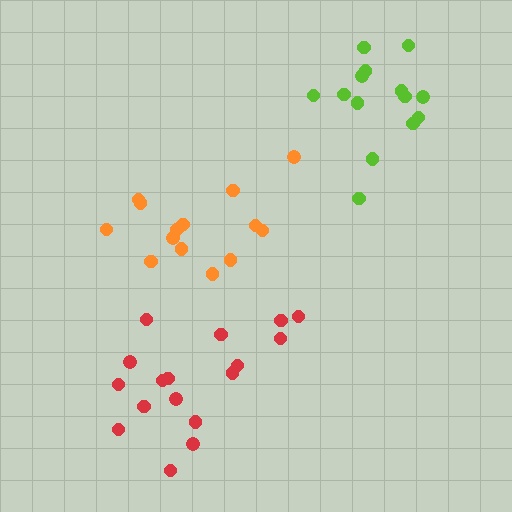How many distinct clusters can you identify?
There are 3 distinct clusters.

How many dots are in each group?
Group 1: 17 dots, Group 2: 14 dots, Group 3: 14 dots (45 total).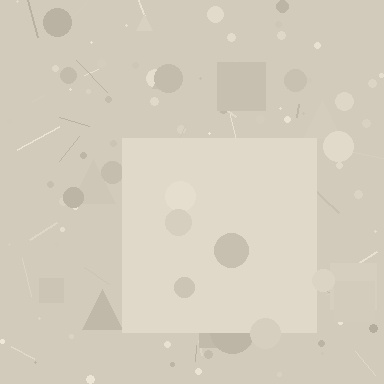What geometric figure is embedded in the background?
A square is embedded in the background.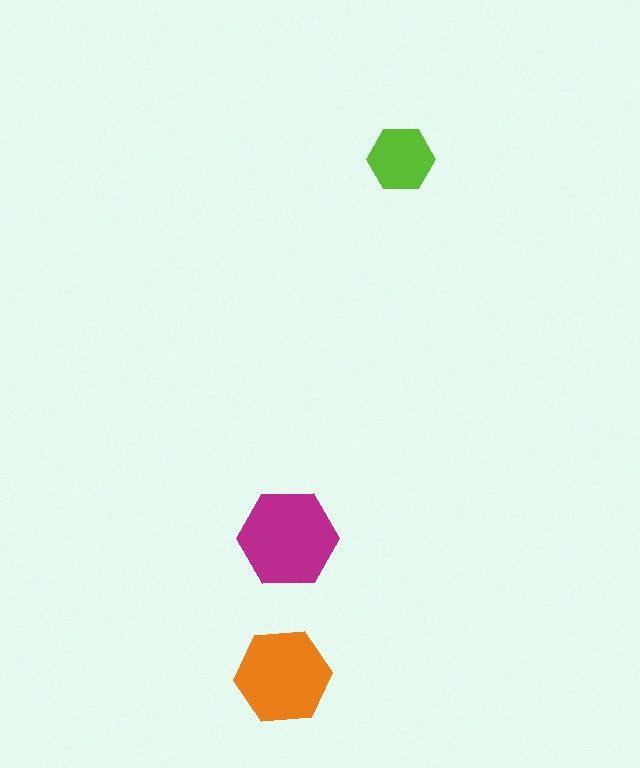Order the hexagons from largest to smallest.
the magenta one, the orange one, the lime one.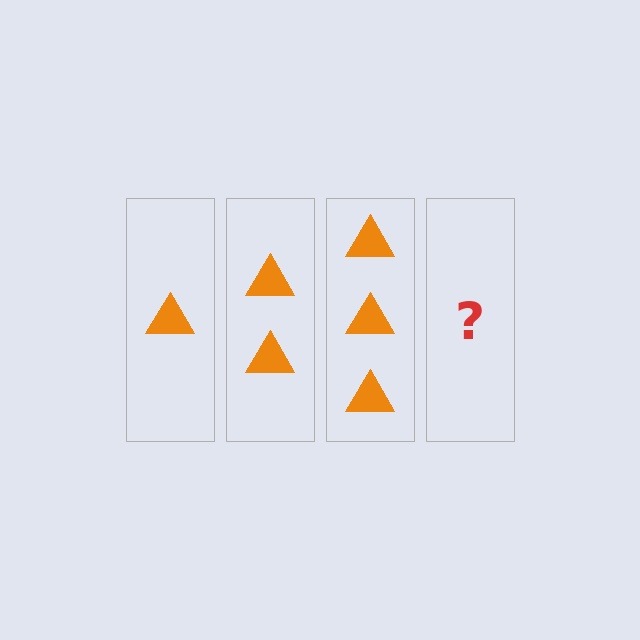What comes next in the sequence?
The next element should be 4 triangles.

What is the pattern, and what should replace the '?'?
The pattern is that each step adds one more triangle. The '?' should be 4 triangles.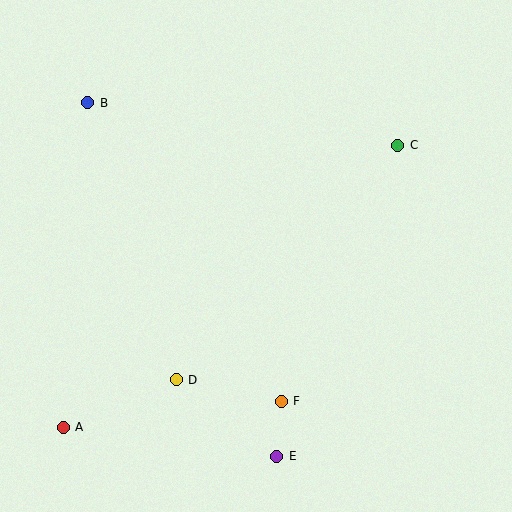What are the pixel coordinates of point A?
Point A is at (63, 427).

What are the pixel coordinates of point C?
Point C is at (398, 145).